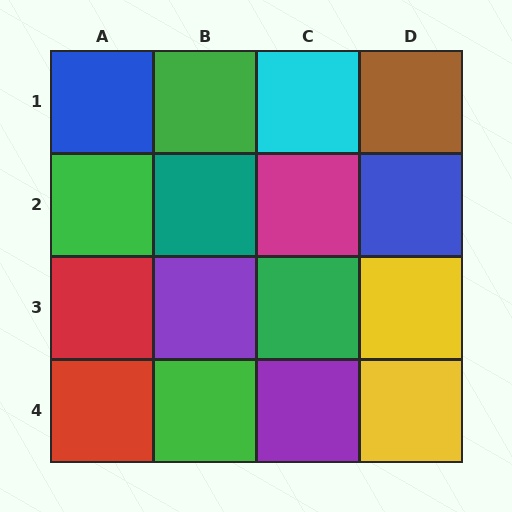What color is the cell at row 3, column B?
Purple.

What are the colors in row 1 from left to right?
Blue, green, cyan, brown.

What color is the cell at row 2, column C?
Magenta.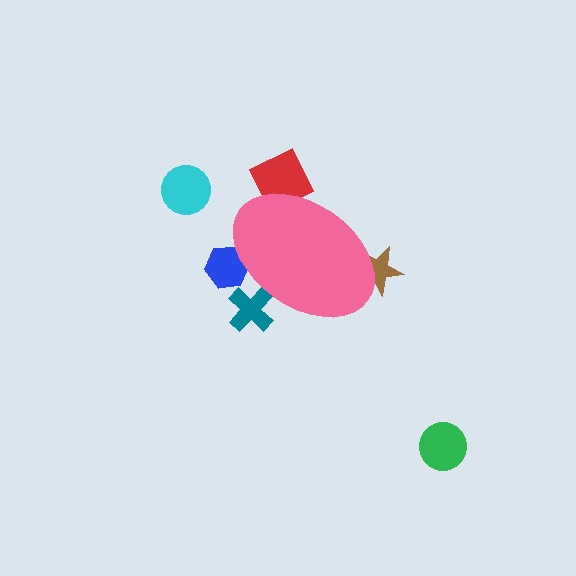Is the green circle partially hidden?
No, the green circle is fully visible.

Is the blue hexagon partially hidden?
Yes, the blue hexagon is partially hidden behind the pink ellipse.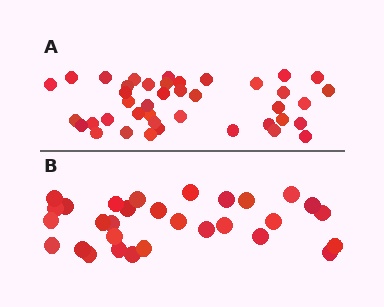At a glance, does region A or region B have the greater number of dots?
Region A (the top region) has more dots.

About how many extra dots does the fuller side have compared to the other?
Region A has roughly 12 or so more dots than region B.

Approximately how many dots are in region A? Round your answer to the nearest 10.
About 40 dots. (The exact count is 41, which rounds to 40.)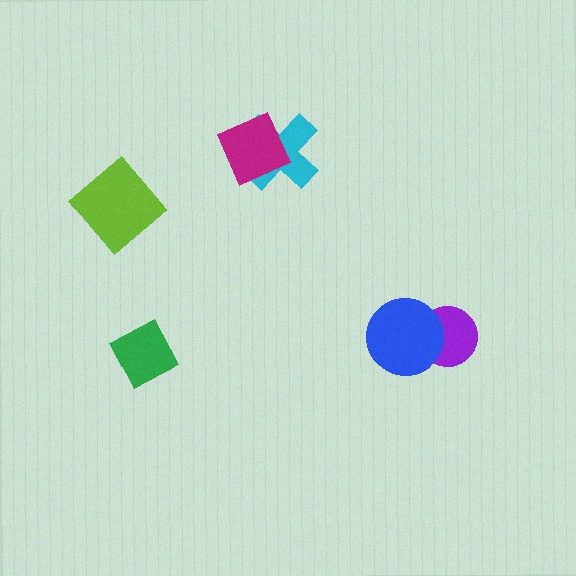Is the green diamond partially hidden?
No, no other shape covers it.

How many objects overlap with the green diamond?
0 objects overlap with the green diamond.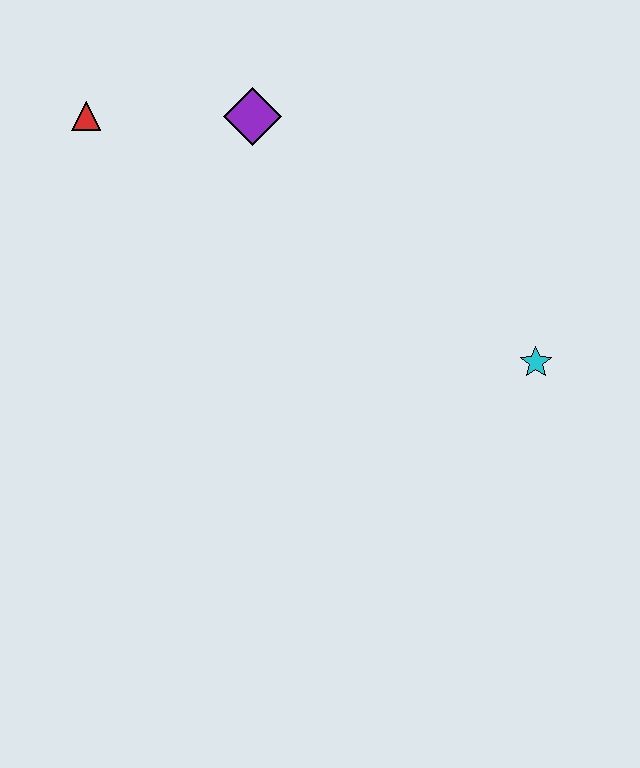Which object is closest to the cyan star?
The purple diamond is closest to the cyan star.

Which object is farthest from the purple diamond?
The cyan star is farthest from the purple diamond.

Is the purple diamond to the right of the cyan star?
No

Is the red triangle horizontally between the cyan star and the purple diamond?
No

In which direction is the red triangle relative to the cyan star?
The red triangle is to the left of the cyan star.